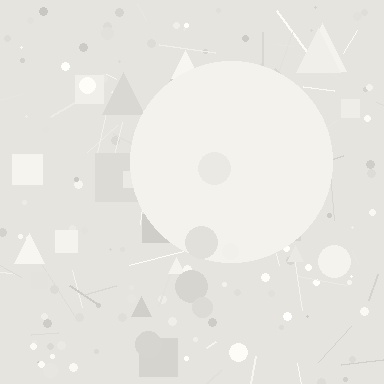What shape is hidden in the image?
A circle is hidden in the image.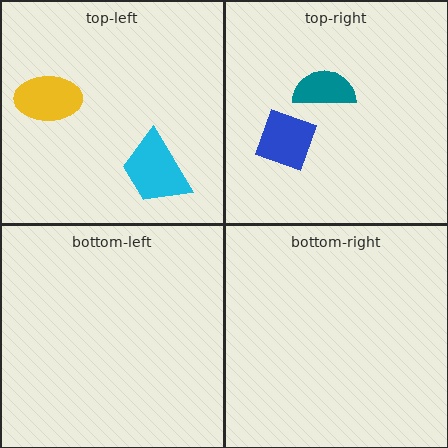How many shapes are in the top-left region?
2.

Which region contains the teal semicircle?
The top-right region.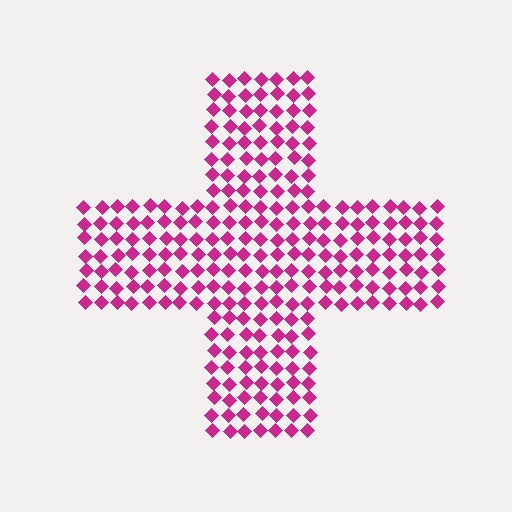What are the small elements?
The small elements are diamonds.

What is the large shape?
The large shape is a cross.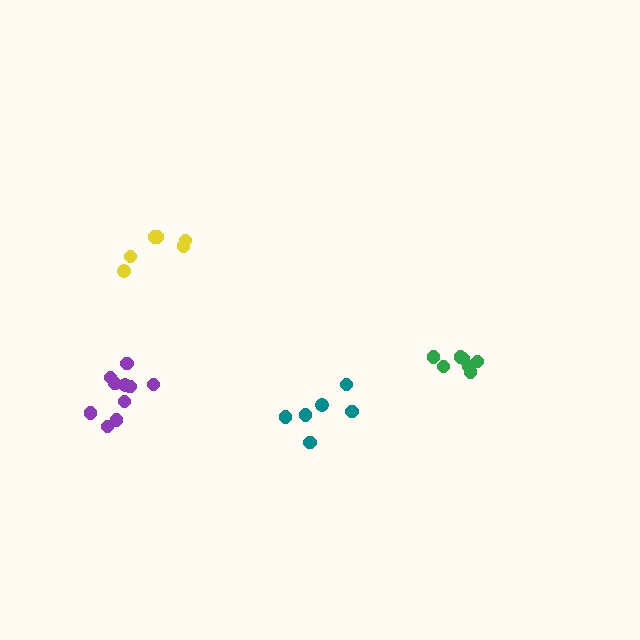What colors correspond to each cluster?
The clusters are colored: yellow, purple, teal, green.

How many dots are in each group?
Group 1: 6 dots, Group 2: 10 dots, Group 3: 6 dots, Group 4: 7 dots (29 total).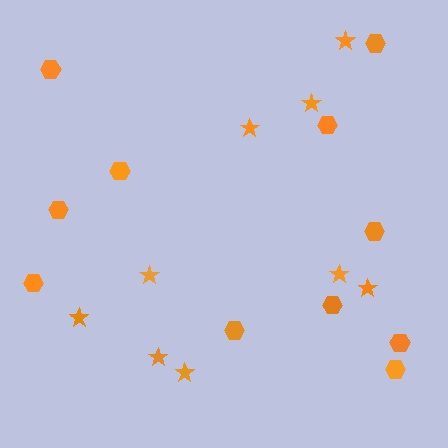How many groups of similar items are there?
There are 2 groups: one group of stars (9) and one group of hexagons (11).